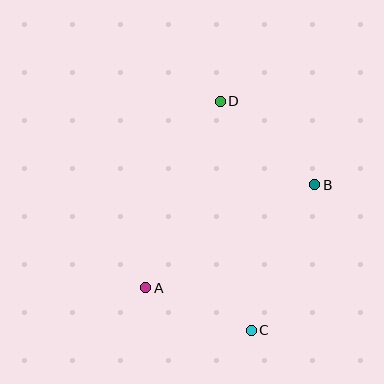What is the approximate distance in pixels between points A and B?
The distance between A and B is approximately 198 pixels.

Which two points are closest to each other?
Points A and C are closest to each other.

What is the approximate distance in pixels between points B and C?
The distance between B and C is approximately 159 pixels.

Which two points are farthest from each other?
Points C and D are farthest from each other.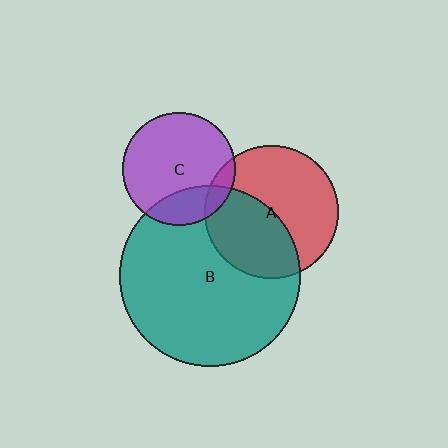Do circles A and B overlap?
Yes.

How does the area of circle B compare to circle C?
Approximately 2.6 times.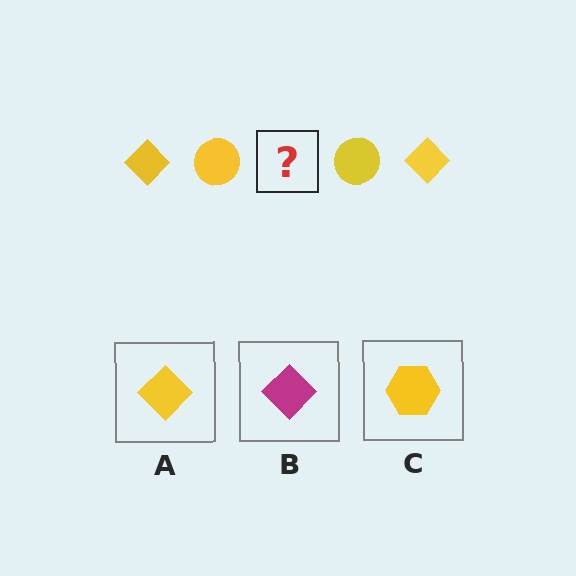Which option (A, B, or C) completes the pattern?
A.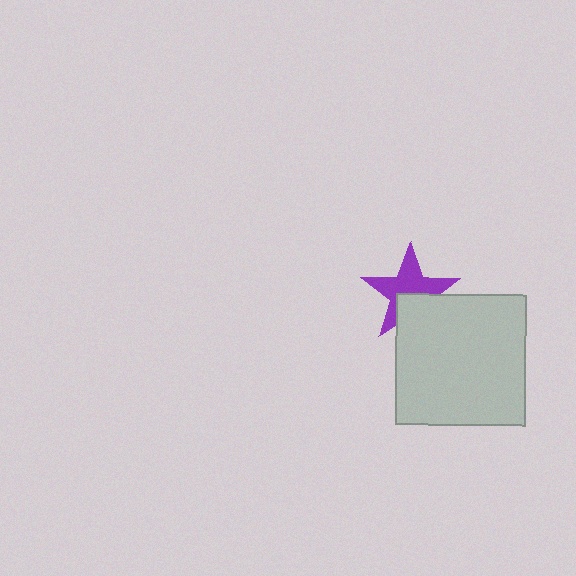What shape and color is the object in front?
The object in front is a light gray square.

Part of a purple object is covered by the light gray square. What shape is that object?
It is a star.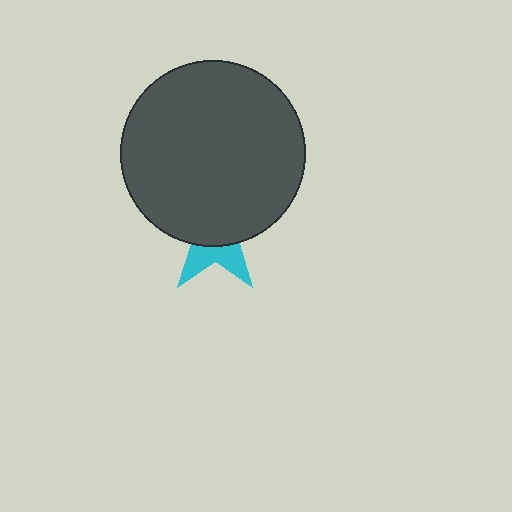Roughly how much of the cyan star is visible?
A small part of it is visible (roughly 34%).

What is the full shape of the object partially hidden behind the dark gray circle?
The partially hidden object is a cyan star.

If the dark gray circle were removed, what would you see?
You would see the complete cyan star.